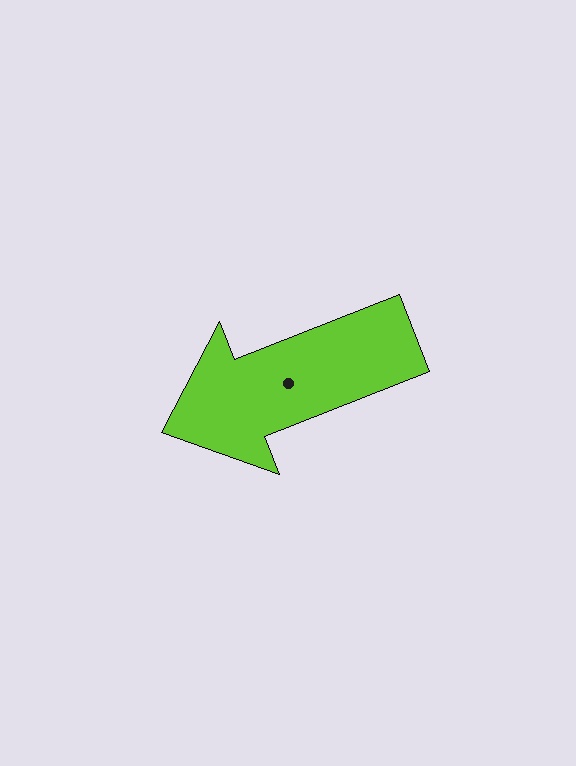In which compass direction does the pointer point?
West.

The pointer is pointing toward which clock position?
Roughly 8 o'clock.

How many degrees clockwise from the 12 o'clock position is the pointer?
Approximately 249 degrees.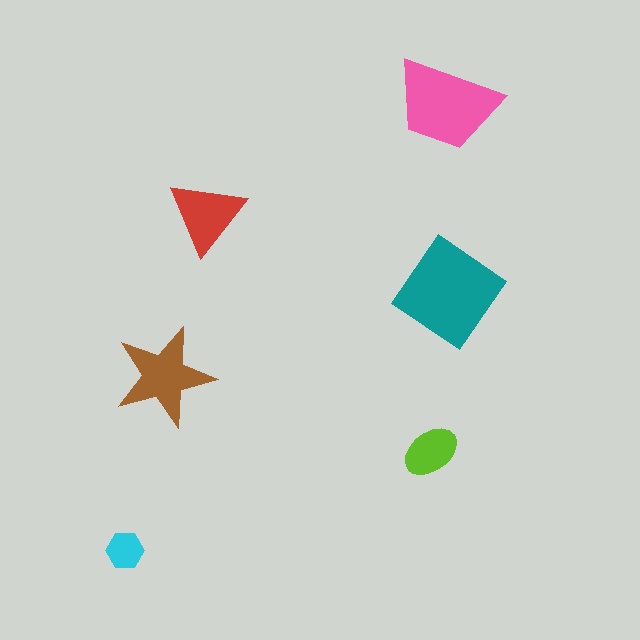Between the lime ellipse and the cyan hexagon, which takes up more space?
The lime ellipse.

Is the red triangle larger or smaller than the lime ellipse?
Larger.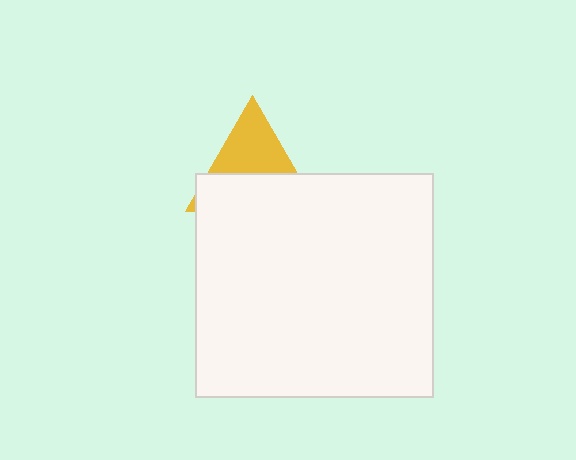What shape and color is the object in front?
The object in front is a white rectangle.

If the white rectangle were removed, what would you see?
You would see the complete yellow triangle.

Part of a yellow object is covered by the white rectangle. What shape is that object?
It is a triangle.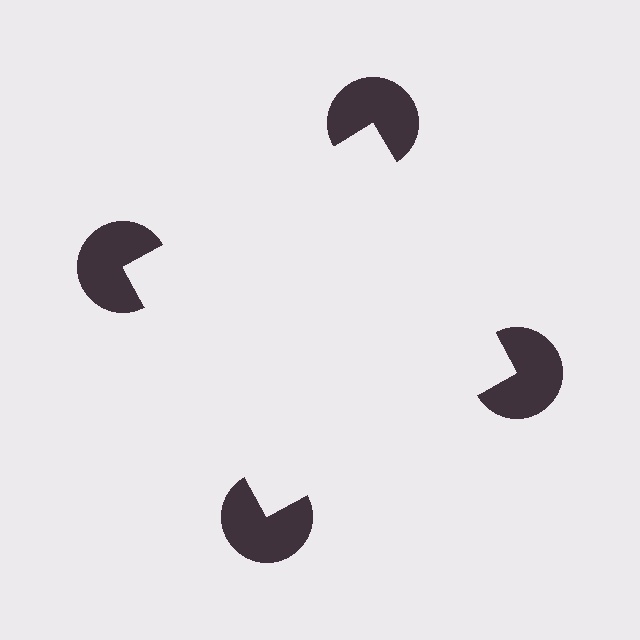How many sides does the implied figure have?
4 sides.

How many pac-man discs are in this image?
There are 4 — one at each vertex of the illusory square.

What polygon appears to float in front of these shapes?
An illusory square — its edges are inferred from the aligned wedge cuts in the pac-man discs, not physically drawn.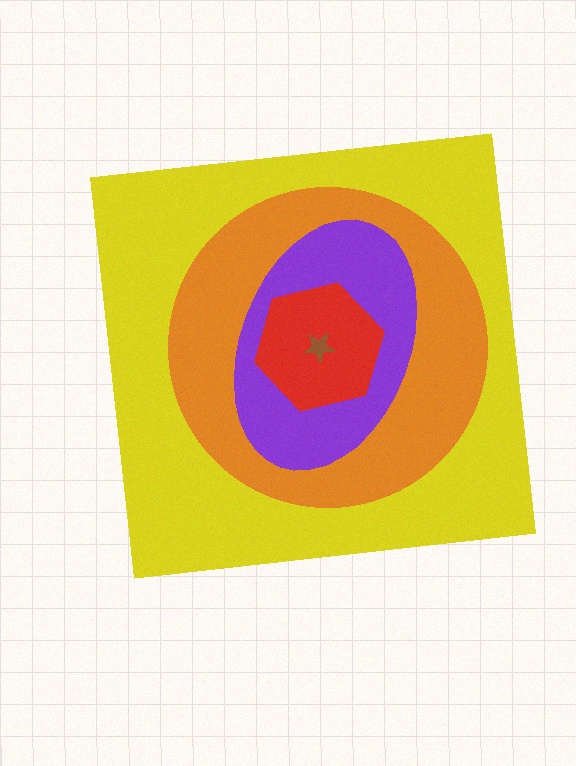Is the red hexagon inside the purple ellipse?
Yes.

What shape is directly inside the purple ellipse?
The red hexagon.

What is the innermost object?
The brown star.